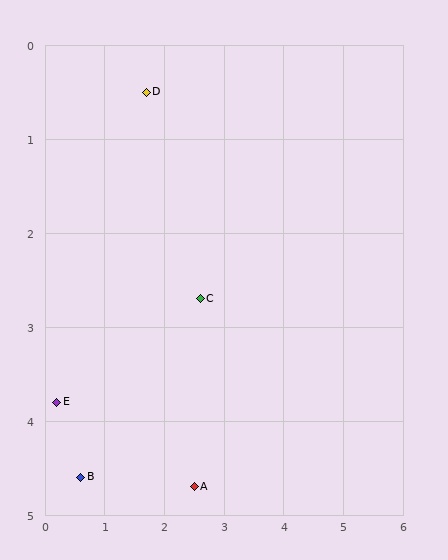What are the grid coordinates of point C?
Point C is at approximately (2.6, 2.7).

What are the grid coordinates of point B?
Point B is at approximately (0.6, 4.6).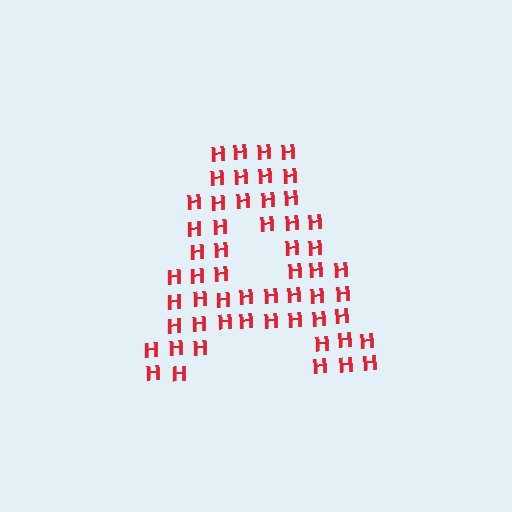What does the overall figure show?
The overall figure shows the letter A.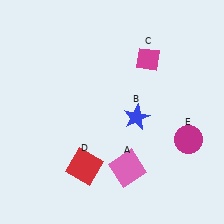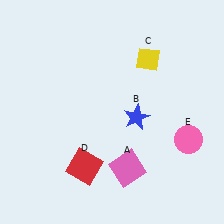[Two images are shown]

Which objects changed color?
C changed from magenta to yellow. E changed from magenta to pink.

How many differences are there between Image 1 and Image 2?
There are 2 differences between the two images.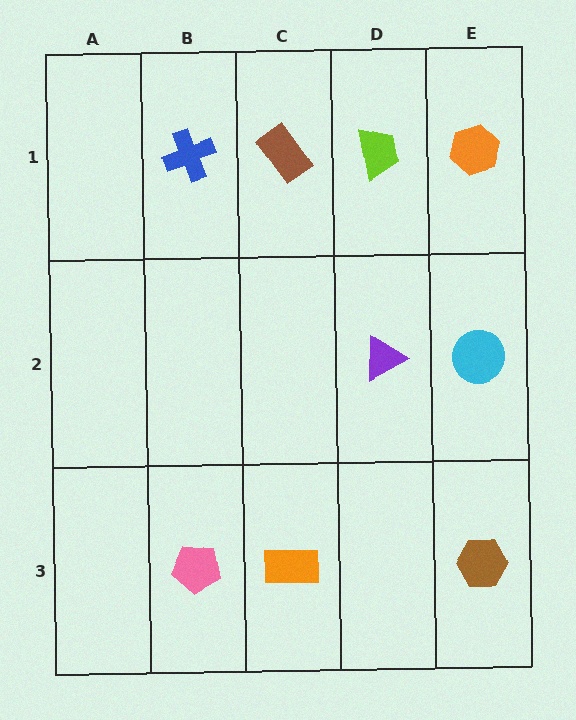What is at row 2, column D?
A purple triangle.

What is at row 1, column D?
A lime trapezoid.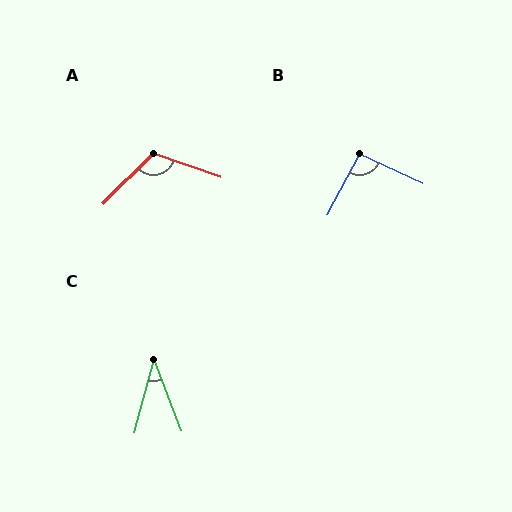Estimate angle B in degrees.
Approximately 93 degrees.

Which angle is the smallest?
C, at approximately 36 degrees.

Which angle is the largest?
A, at approximately 116 degrees.